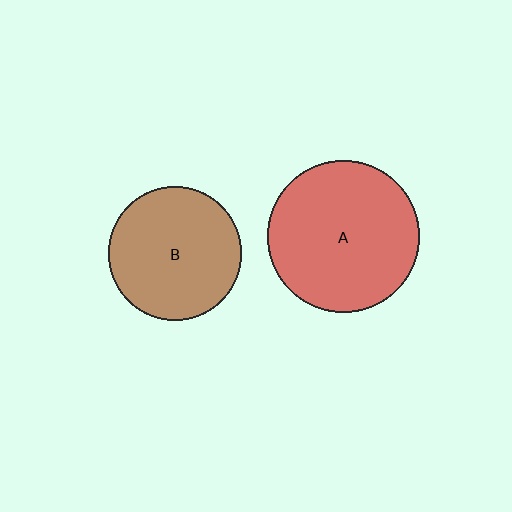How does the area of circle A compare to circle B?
Approximately 1.3 times.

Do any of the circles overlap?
No, none of the circles overlap.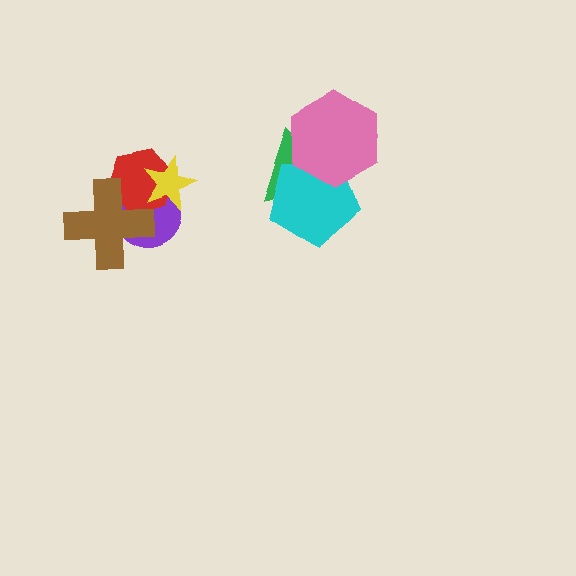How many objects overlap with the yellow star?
2 objects overlap with the yellow star.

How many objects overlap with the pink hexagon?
2 objects overlap with the pink hexagon.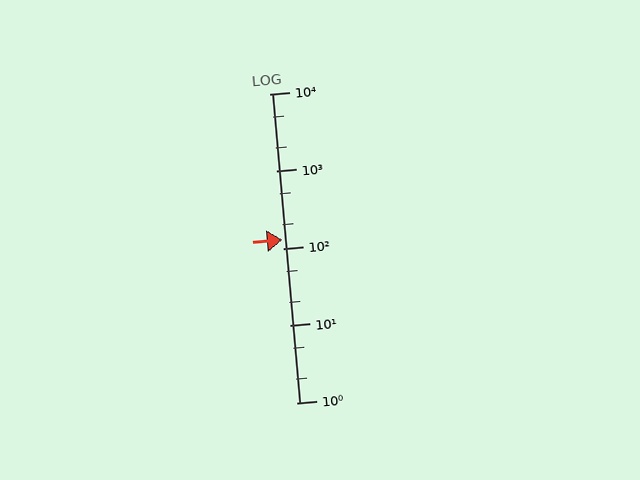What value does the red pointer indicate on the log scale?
The pointer indicates approximately 130.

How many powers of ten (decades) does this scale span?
The scale spans 4 decades, from 1 to 10000.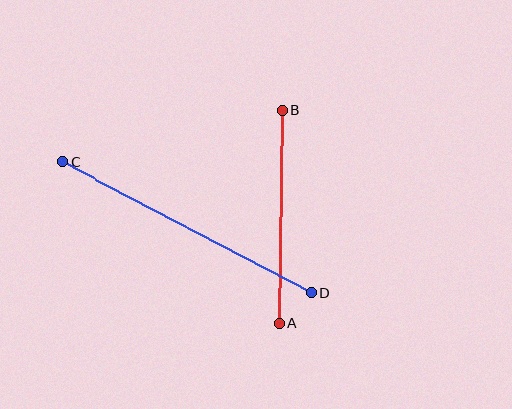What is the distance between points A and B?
The distance is approximately 213 pixels.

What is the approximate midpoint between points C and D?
The midpoint is at approximately (187, 228) pixels.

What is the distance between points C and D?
The distance is approximately 280 pixels.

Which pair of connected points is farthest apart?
Points C and D are farthest apart.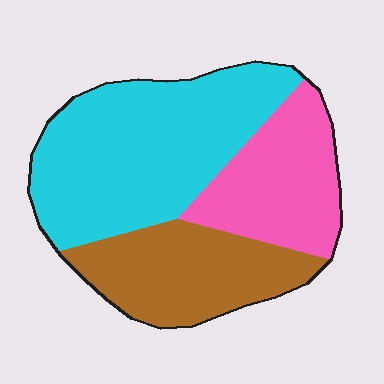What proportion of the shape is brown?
Brown takes up between a quarter and a half of the shape.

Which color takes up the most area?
Cyan, at roughly 45%.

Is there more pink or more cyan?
Cyan.